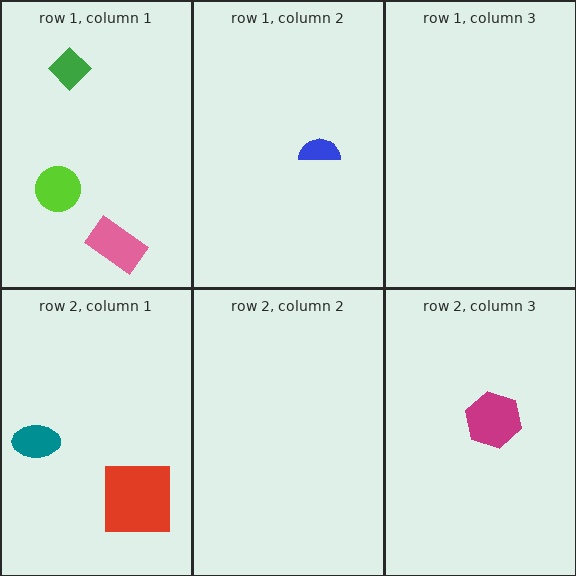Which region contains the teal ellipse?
The row 2, column 1 region.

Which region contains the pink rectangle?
The row 1, column 1 region.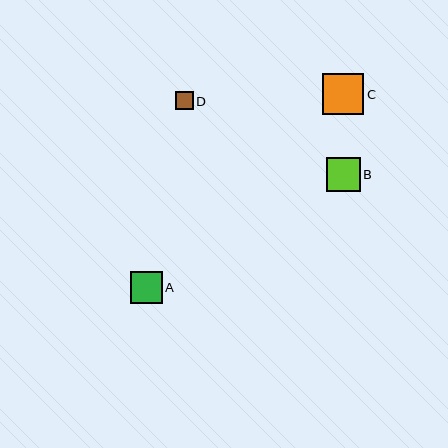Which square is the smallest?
Square D is the smallest with a size of approximately 18 pixels.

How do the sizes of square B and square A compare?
Square B and square A are approximately the same size.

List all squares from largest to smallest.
From largest to smallest: C, B, A, D.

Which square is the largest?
Square C is the largest with a size of approximately 41 pixels.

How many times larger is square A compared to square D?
Square A is approximately 1.8 times the size of square D.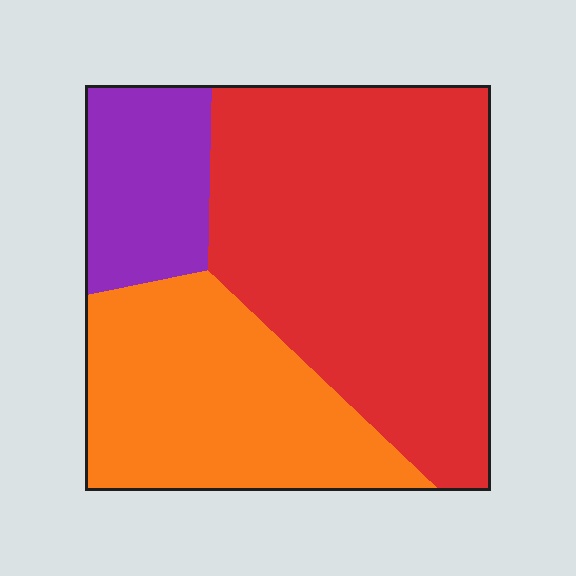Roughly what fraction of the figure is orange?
Orange covers roughly 30% of the figure.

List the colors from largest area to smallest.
From largest to smallest: red, orange, purple.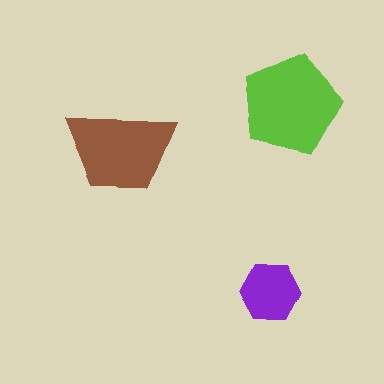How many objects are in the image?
There are 3 objects in the image.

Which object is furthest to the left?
The brown trapezoid is leftmost.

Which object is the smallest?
The purple hexagon.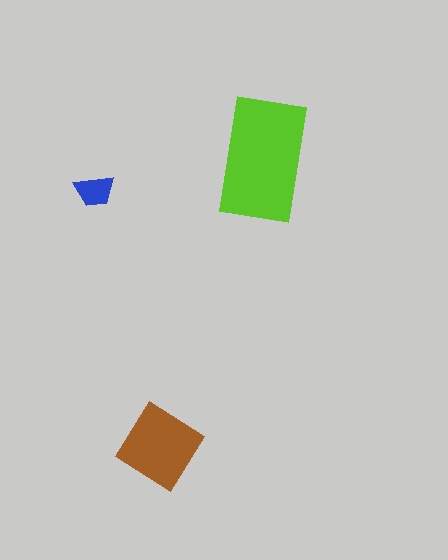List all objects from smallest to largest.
The blue trapezoid, the brown diamond, the lime rectangle.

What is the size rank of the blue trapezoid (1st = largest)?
3rd.